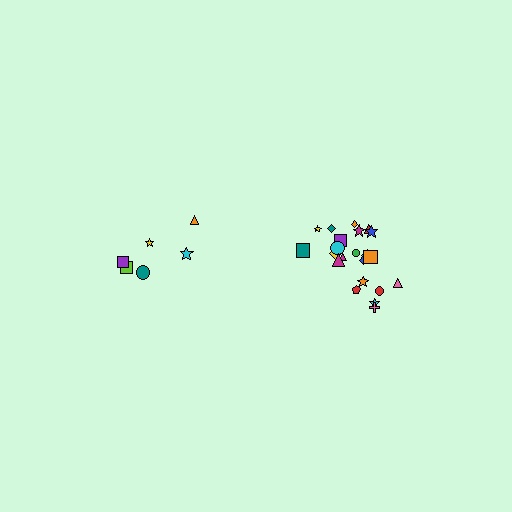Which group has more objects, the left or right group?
The right group.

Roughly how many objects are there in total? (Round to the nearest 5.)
Roughly 30 objects in total.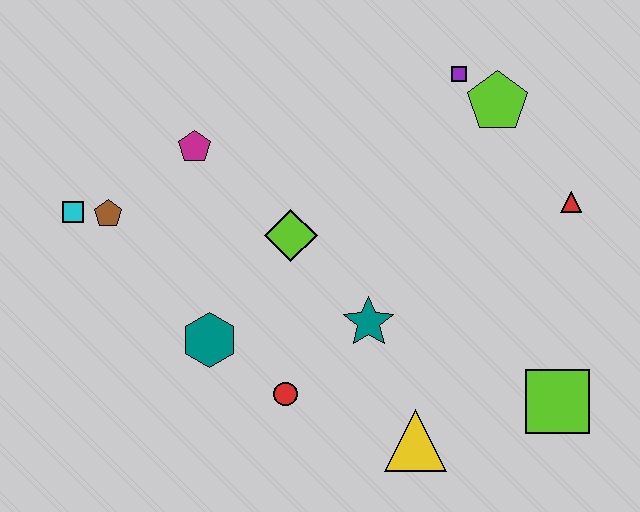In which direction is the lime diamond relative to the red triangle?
The lime diamond is to the left of the red triangle.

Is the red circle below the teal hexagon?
Yes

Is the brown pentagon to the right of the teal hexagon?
No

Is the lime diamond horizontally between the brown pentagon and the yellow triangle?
Yes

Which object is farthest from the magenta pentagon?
The lime square is farthest from the magenta pentagon.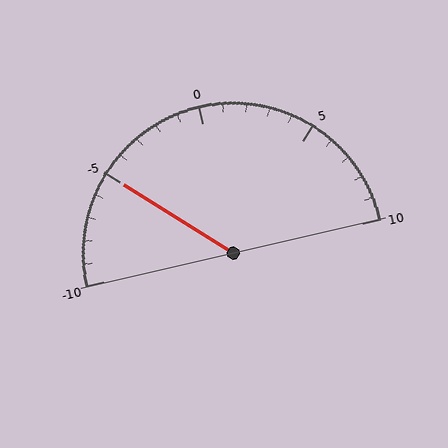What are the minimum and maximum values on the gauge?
The gauge ranges from -10 to 10.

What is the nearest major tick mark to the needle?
The nearest major tick mark is -5.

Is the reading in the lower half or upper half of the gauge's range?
The reading is in the lower half of the range (-10 to 10).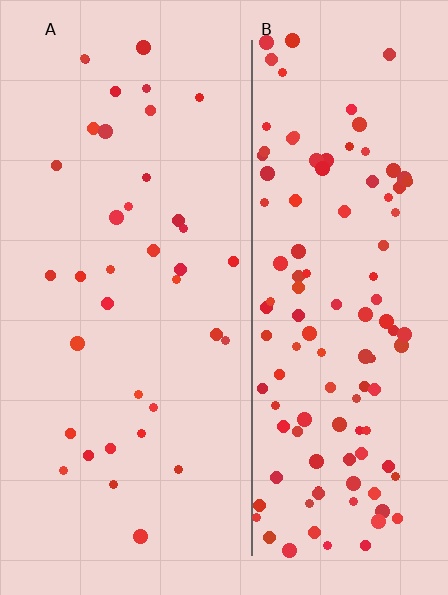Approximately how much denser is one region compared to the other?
Approximately 3.3× — region B over region A.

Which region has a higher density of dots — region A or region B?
B (the right).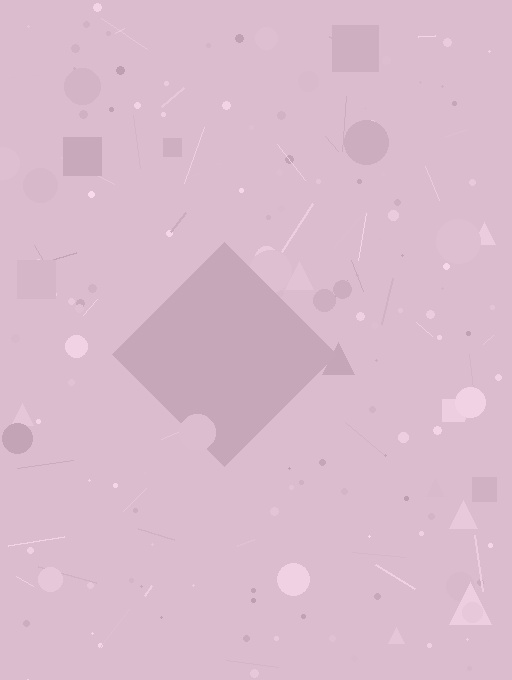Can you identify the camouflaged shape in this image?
The camouflaged shape is a diamond.